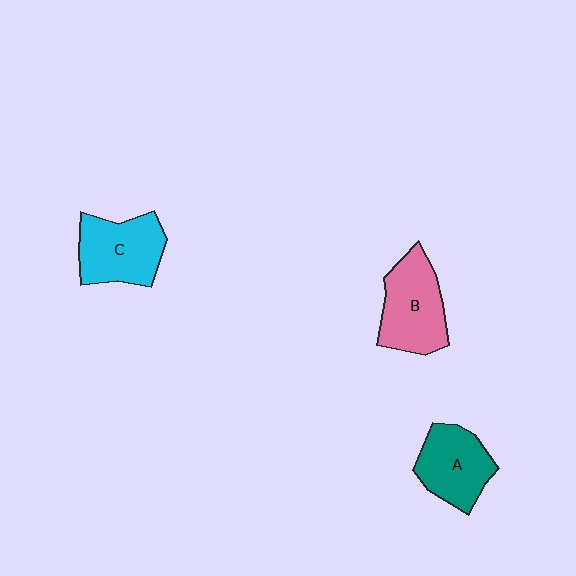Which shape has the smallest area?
Shape A (teal).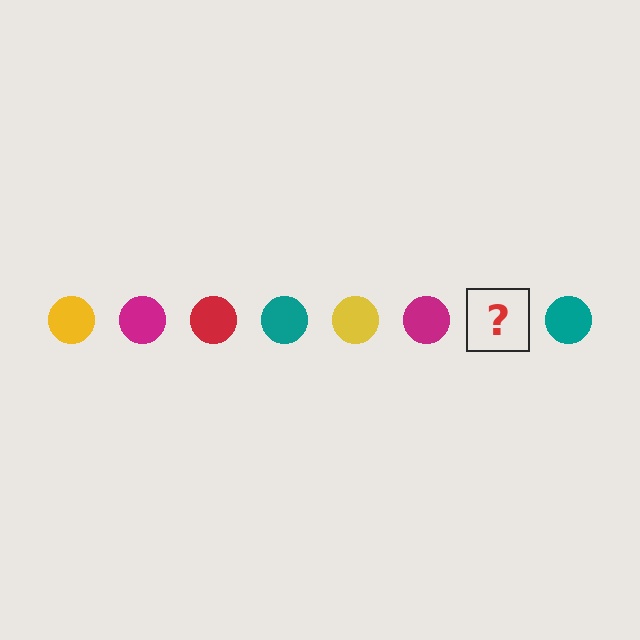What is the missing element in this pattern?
The missing element is a red circle.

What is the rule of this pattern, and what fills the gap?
The rule is that the pattern cycles through yellow, magenta, red, teal circles. The gap should be filled with a red circle.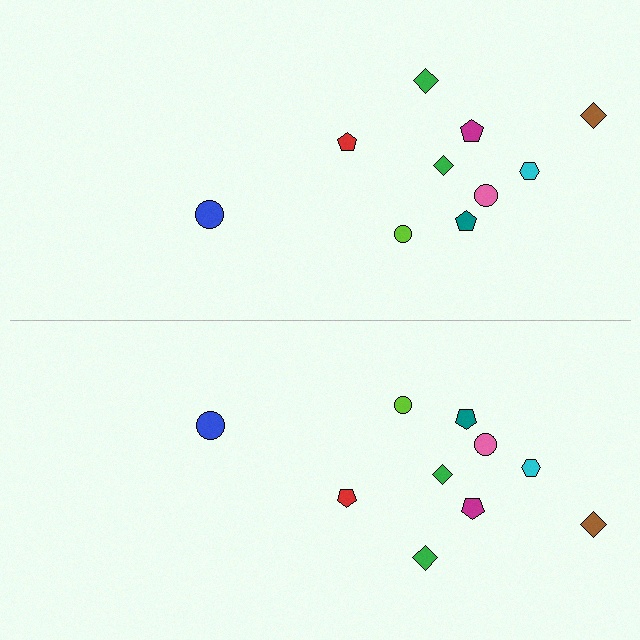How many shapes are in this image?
There are 20 shapes in this image.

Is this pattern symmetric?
Yes, this pattern has bilateral (reflection) symmetry.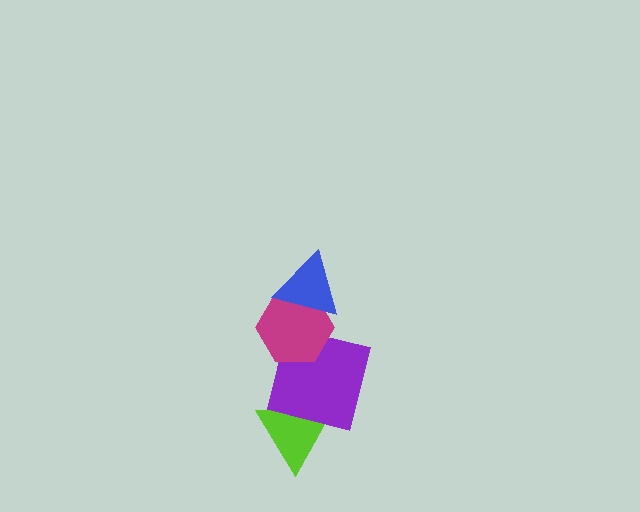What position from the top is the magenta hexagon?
The magenta hexagon is 2nd from the top.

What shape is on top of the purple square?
The magenta hexagon is on top of the purple square.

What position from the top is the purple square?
The purple square is 3rd from the top.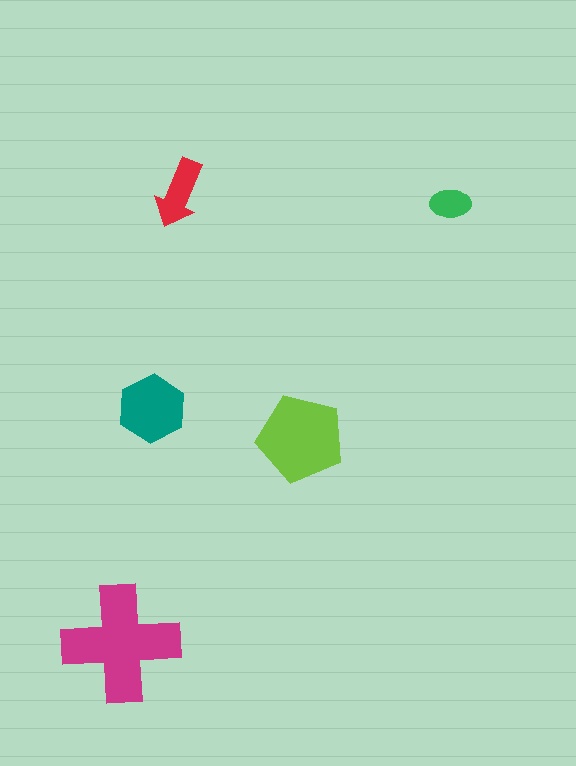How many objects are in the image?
There are 5 objects in the image.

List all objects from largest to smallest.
The magenta cross, the lime pentagon, the teal hexagon, the red arrow, the green ellipse.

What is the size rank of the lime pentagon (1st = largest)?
2nd.